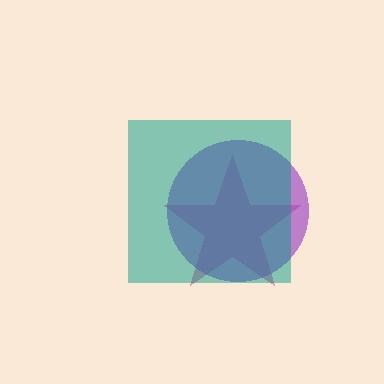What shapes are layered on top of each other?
The layered shapes are: a magenta star, a purple circle, a teal square.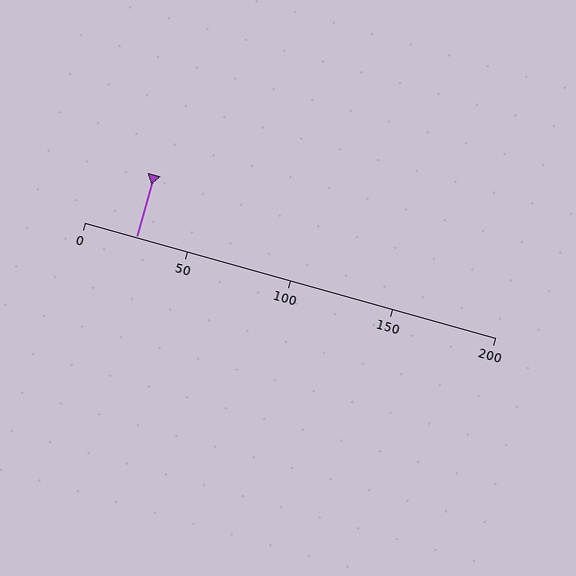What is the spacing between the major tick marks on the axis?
The major ticks are spaced 50 apart.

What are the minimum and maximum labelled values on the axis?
The axis runs from 0 to 200.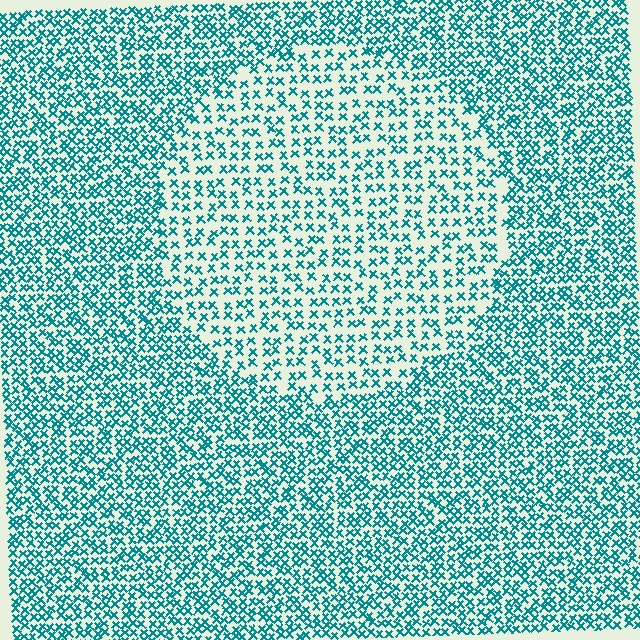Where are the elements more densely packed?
The elements are more densely packed outside the circle boundary.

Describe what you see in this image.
The image contains small teal elements arranged at two different densities. A circle-shaped region is visible where the elements are less densely packed than the surrounding area.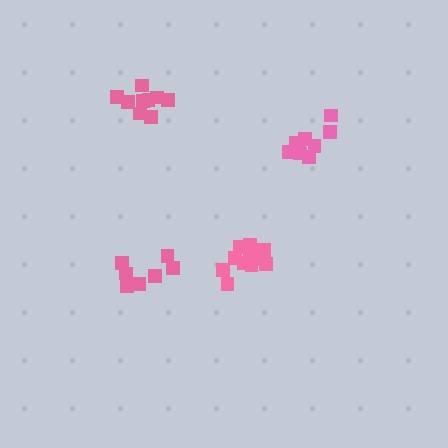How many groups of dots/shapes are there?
There are 4 groups.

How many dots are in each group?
Group 1: 11 dots, Group 2: 9 dots, Group 3: 9 dots, Group 4: 7 dots (36 total).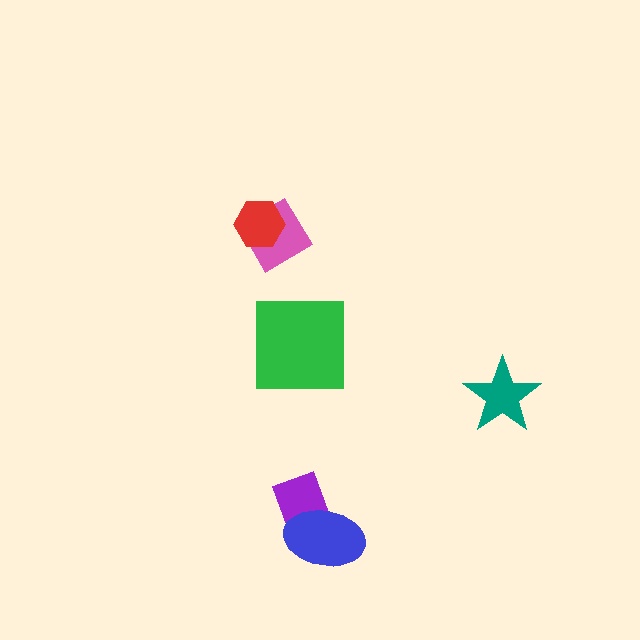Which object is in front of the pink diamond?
The red hexagon is in front of the pink diamond.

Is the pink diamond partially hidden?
Yes, it is partially covered by another shape.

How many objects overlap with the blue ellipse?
1 object overlaps with the blue ellipse.